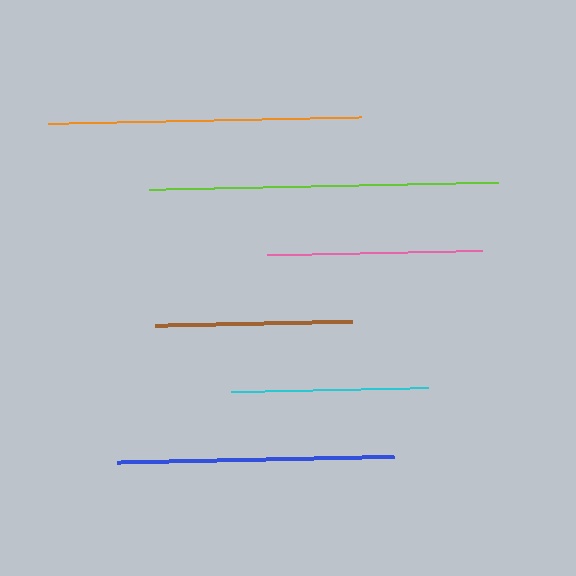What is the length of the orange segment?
The orange segment is approximately 313 pixels long.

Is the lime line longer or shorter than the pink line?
The lime line is longer than the pink line.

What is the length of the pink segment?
The pink segment is approximately 215 pixels long.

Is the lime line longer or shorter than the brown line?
The lime line is longer than the brown line.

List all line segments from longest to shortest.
From longest to shortest: lime, orange, blue, pink, cyan, brown.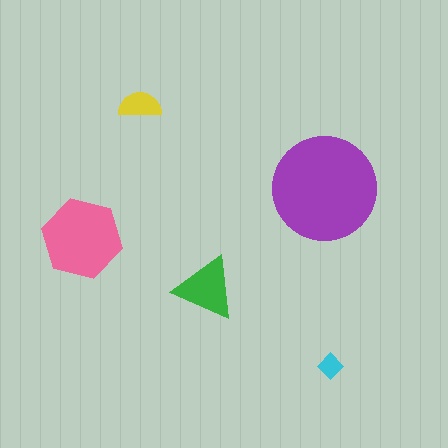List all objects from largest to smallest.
The purple circle, the pink hexagon, the green triangle, the yellow semicircle, the cyan diamond.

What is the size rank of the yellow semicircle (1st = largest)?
4th.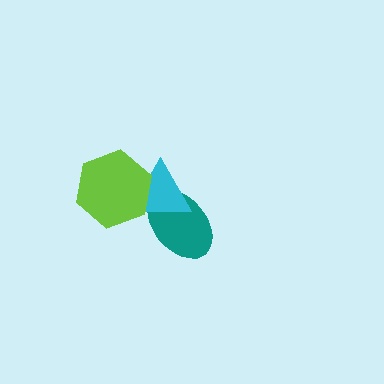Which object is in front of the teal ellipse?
The cyan triangle is in front of the teal ellipse.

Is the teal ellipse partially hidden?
Yes, it is partially covered by another shape.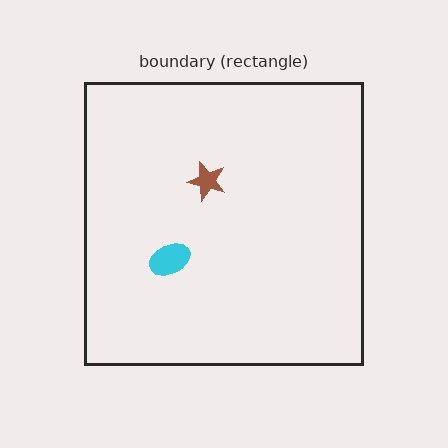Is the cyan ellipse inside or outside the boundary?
Inside.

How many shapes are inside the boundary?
2 inside, 0 outside.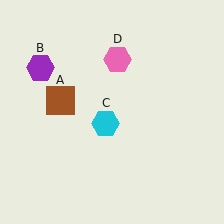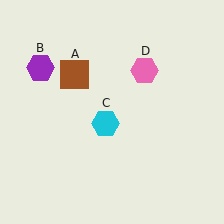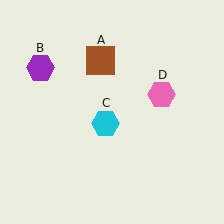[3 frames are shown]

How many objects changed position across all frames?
2 objects changed position: brown square (object A), pink hexagon (object D).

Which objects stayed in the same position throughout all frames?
Purple hexagon (object B) and cyan hexagon (object C) remained stationary.